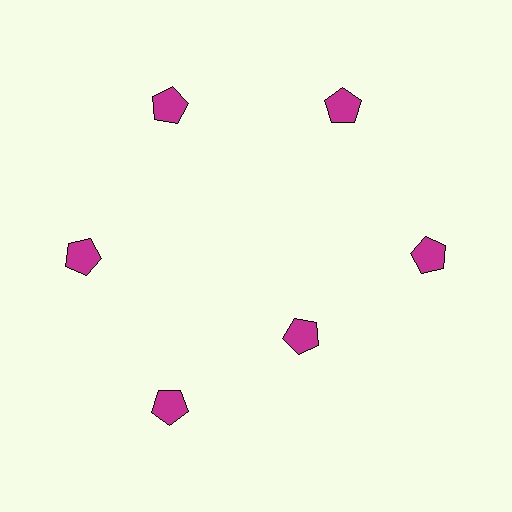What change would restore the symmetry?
The symmetry would be restored by moving it outward, back onto the ring so that all 6 pentagons sit at equal angles and equal distance from the center.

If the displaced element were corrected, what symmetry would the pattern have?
It would have 6-fold rotational symmetry — the pattern would map onto itself every 60 degrees.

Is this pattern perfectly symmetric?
No. The 6 magenta pentagons are arranged in a ring, but one element near the 5 o'clock position is pulled inward toward the center, breaking the 6-fold rotational symmetry.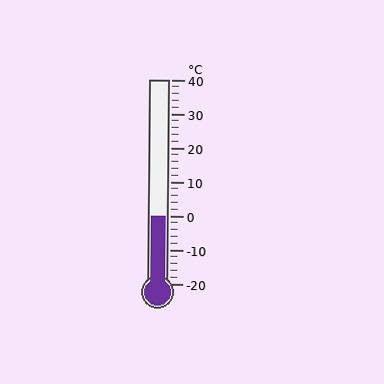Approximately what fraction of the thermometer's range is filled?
The thermometer is filled to approximately 35% of its range.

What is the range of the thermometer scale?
The thermometer scale ranges from -20°C to 40°C.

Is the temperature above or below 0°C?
The temperature is at 0°C.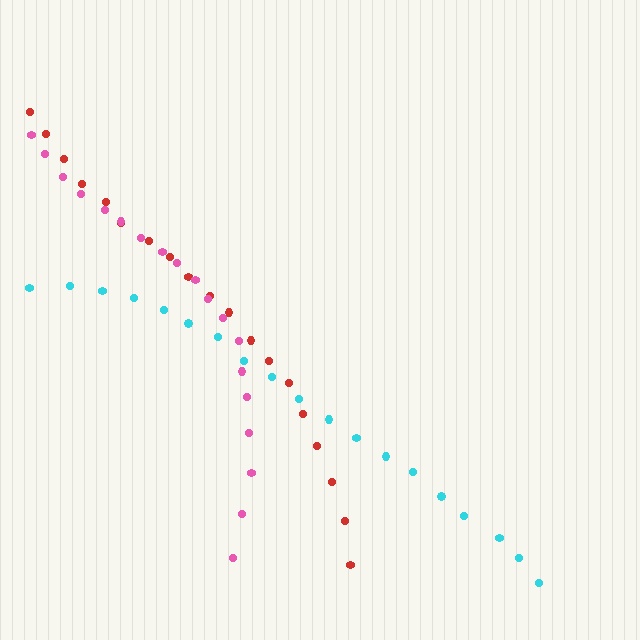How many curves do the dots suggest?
There are 3 distinct paths.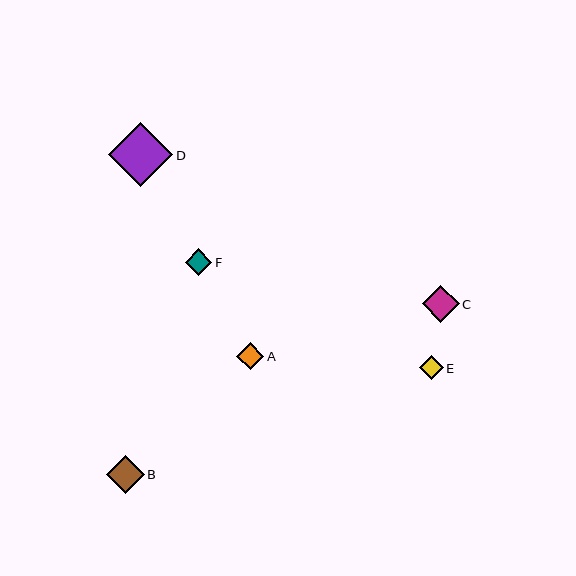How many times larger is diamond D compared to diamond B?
Diamond D is approximately 1.7 times the size of diamond B.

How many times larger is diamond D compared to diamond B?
Diamond D is approximately 1.7 times the size of diamond B.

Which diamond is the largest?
Diamond D is the largest with a size of approximately 64 pixels.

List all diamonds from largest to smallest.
From largest to smallest: D, B, C, A, F, E.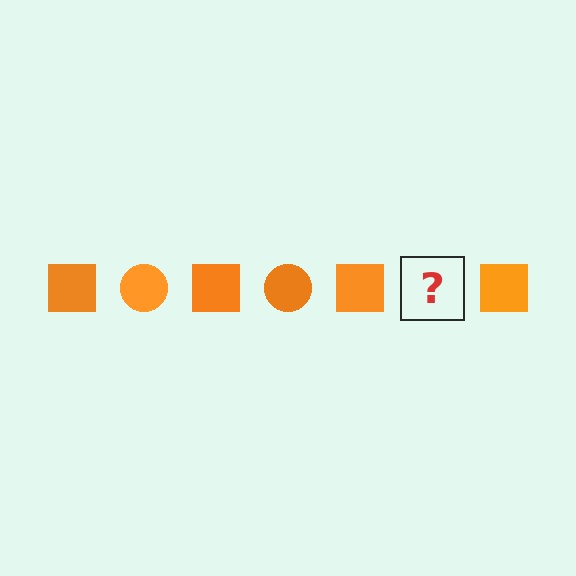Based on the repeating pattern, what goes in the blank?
The blank should be an orange circle.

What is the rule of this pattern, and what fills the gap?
The rule is that the pattern cycles through square, circle shapes in orange. The gap should be filled with an orange circle.